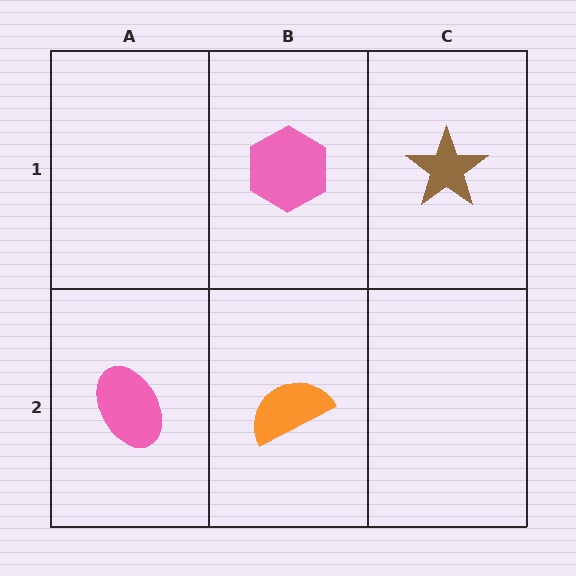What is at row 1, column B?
A pink hexagon.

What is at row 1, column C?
A brown star.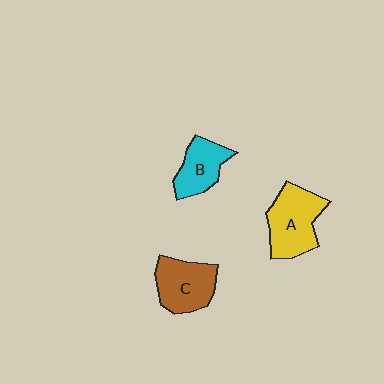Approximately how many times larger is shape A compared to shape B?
Approximately 1.4 times.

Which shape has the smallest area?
Shape B (cyan).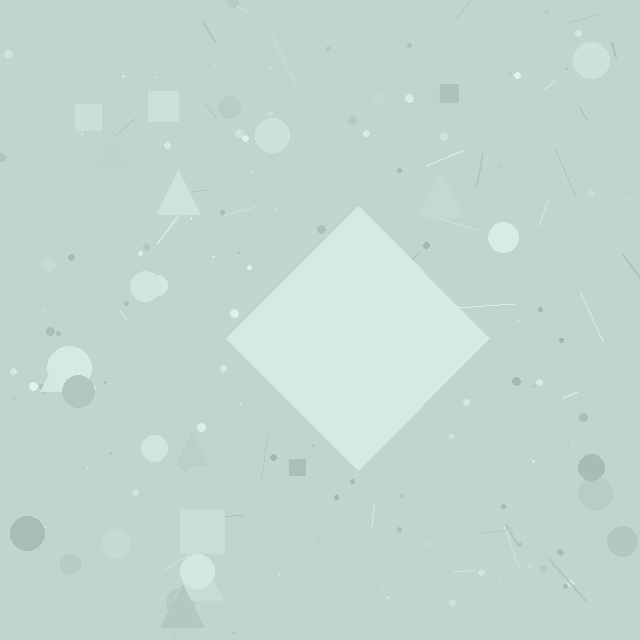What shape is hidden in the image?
A diamond is hidden in the image.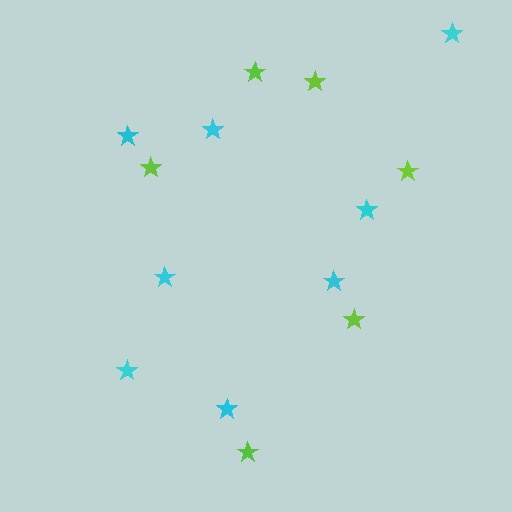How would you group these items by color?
There are 2 groups: one group of lime stars (6) and one group of cyan stars (8).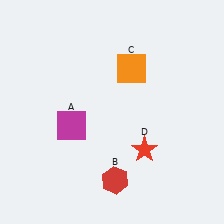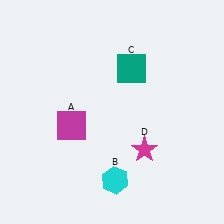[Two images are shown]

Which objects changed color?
B changed from red to cyan. C changed from orange to teal. D changed from red to magenta.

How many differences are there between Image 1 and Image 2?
There are 3 differences between the two images.